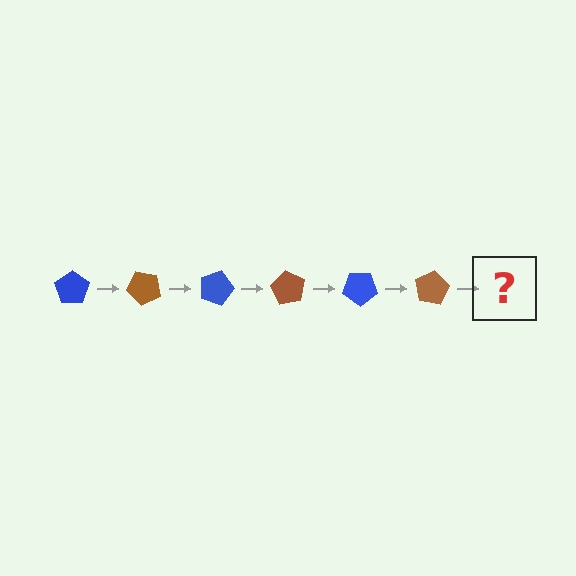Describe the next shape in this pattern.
It should be a blue pentagon, rotated 270 degrees from the start.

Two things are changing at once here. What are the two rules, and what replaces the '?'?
The two rules are that it rotates 45 degrees each step and the color cycles through blue and brown. The '?' should be a blue pentagon, rotated 270 degrees from the start.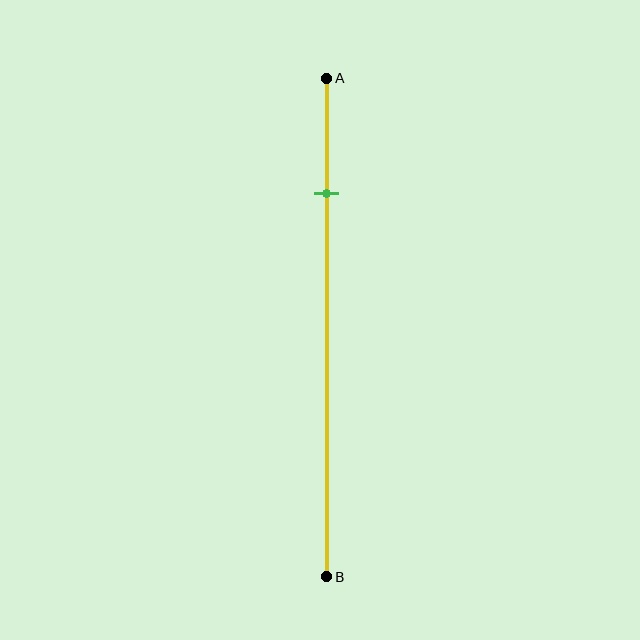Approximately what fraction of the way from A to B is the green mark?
The green mark is approximately 25% of the way from A to B.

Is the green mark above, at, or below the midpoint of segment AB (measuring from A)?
The green mark is above the midpoint of segment AB.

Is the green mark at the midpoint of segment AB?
No, the mark is at about 25% from A, not at the 50% midpoint.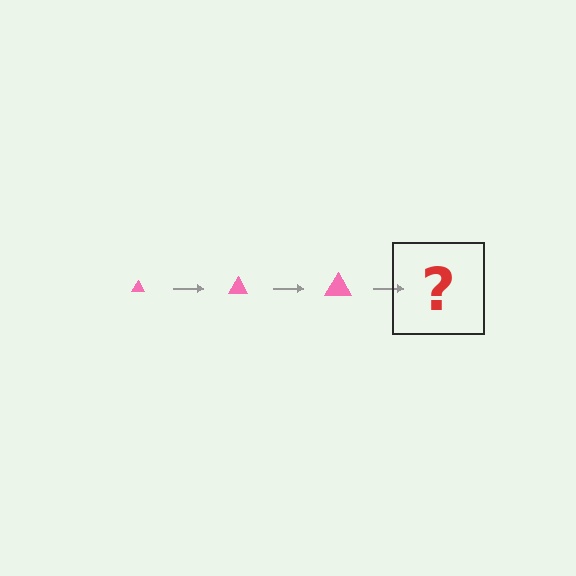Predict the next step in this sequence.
The next step is a pink triangle, larger than the previous one.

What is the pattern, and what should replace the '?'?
The pattern is that the triangle gets progressively larger each step. The '?' should be a pink triangle, larger than the previous one.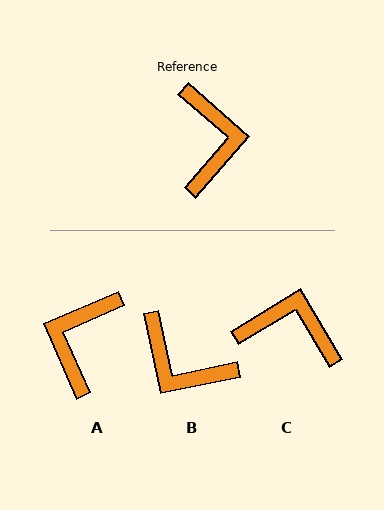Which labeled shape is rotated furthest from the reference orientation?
A, about 155 degrees away.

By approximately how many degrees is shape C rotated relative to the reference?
Approximately 72 degrees counter-clockwise.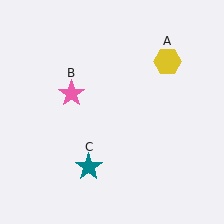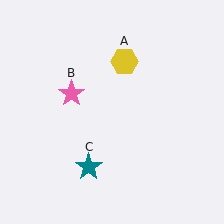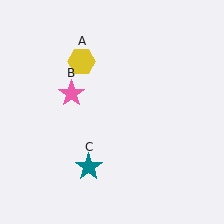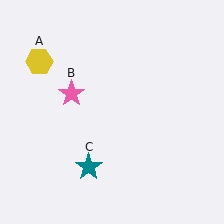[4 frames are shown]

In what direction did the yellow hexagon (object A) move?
The yellow hexagon (object A) moved left.